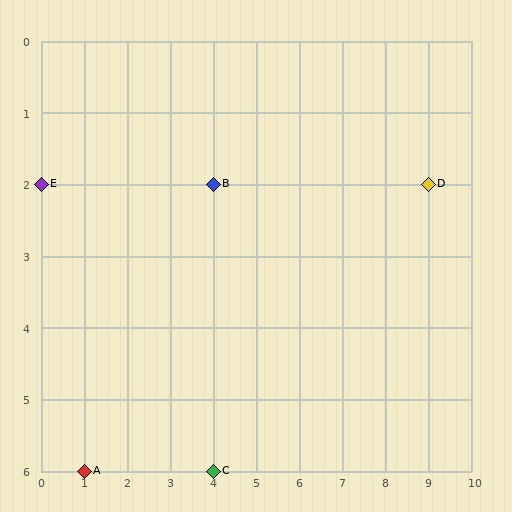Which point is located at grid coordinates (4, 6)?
Point C is at (4, 6).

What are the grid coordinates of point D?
Point D is at grid coordinates (9, 2).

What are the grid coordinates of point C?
Point C is at grid coordinates (4, 6).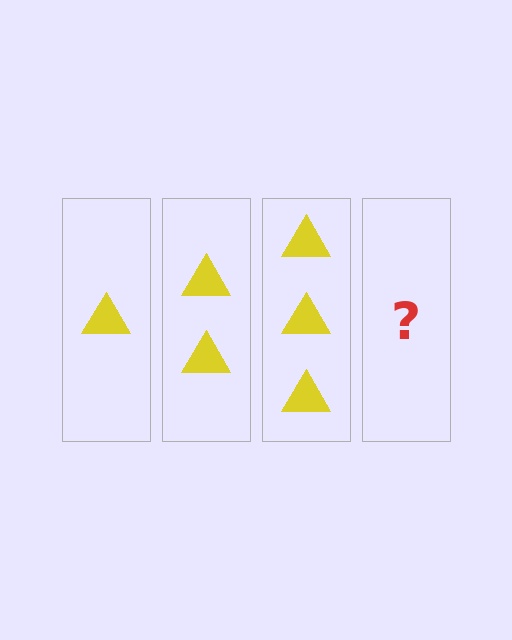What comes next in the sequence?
The next element should be 4 triangles.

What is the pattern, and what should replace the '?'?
The pattern is that each step adds one more triangle. The '?' should be 4 triangles.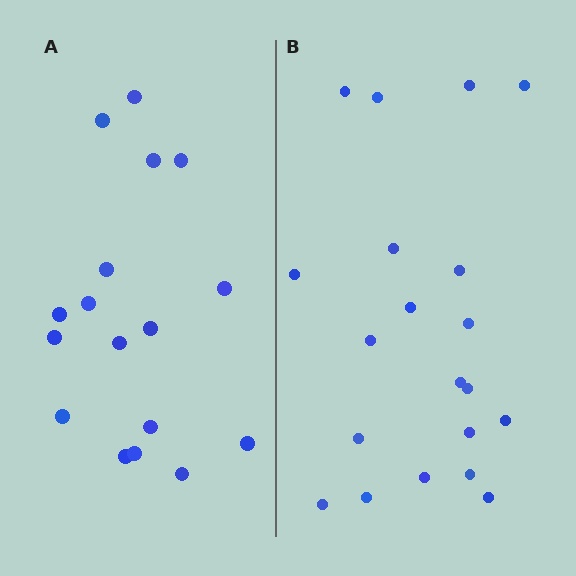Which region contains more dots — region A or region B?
Region B (the right region) has more dots.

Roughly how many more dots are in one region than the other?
Region B has just a few more — roughly 2 or 3 more dots than region A.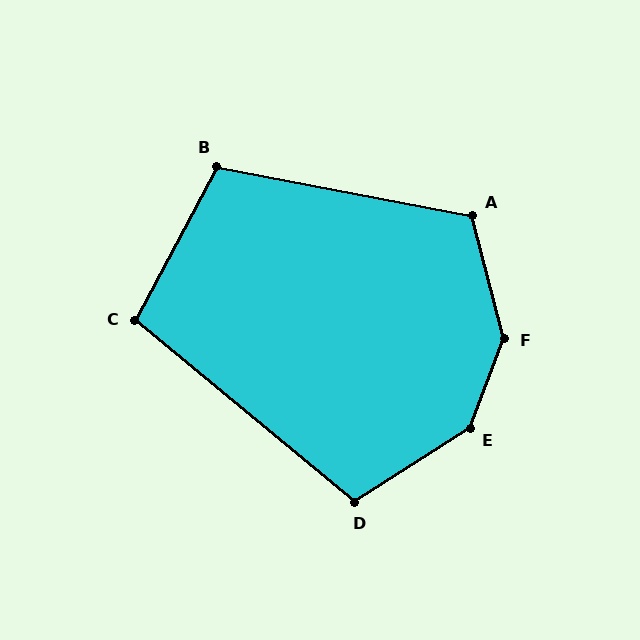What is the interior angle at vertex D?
Approximately 108 degrees (obtuse).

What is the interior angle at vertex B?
Approximately 107 degrees (obtuse).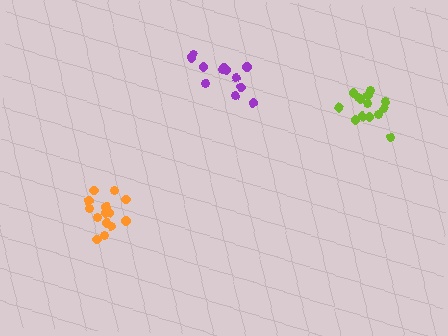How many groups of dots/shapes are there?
There are 3 groups.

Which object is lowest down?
The orange cluster is bottommost.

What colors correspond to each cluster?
The clusters are colored: purple, lime, orange.